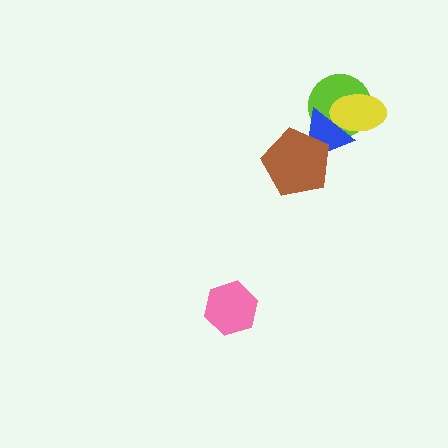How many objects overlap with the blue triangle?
3 objects overlap with the blue triangle.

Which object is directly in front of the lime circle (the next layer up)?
The blue triangle is directly in front of the lime circle.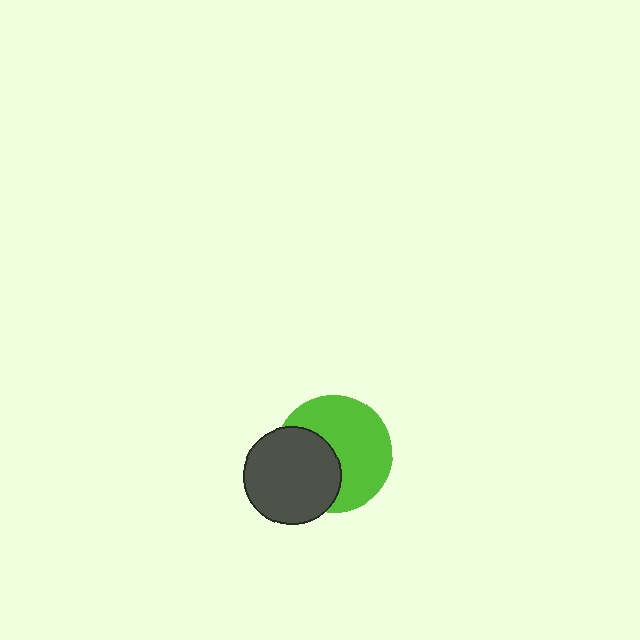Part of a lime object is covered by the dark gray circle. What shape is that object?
It is a circle.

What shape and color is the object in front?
The object in front is a dark gray circle.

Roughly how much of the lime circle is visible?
About half of it is visible (roughly 61%).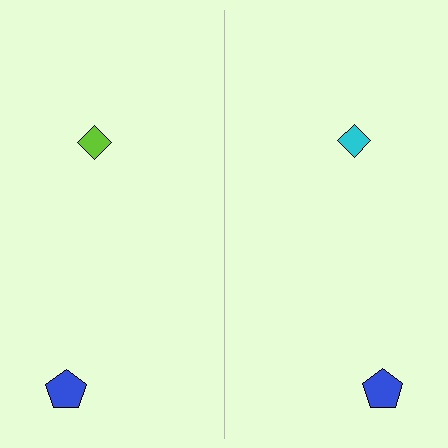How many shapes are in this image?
There are 4 shapes in this image.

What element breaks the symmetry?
The cyan diamond on the right side breaks the symmetry — its mirror counterpart is lime.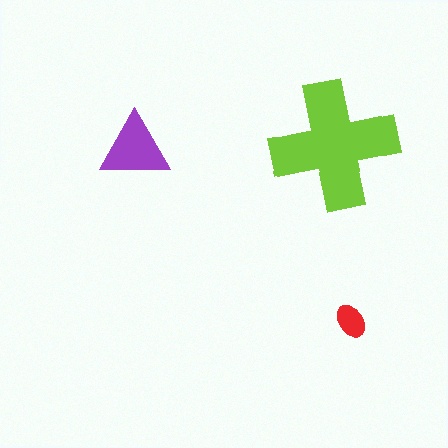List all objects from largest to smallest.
The lime cross, the purple triangle, the red ellipse.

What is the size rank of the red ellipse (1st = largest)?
3rd.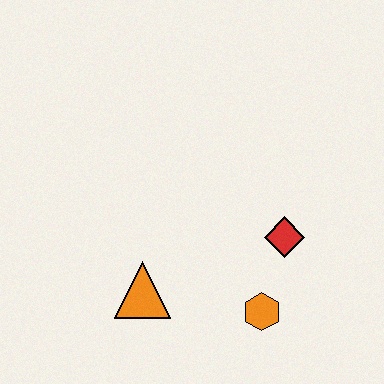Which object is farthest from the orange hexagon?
The orange triangle is farthest from the orange hexagon.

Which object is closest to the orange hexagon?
The red diamond is closest to the orange hexagon.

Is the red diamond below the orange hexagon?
No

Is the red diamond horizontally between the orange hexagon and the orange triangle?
No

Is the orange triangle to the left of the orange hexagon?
Yes